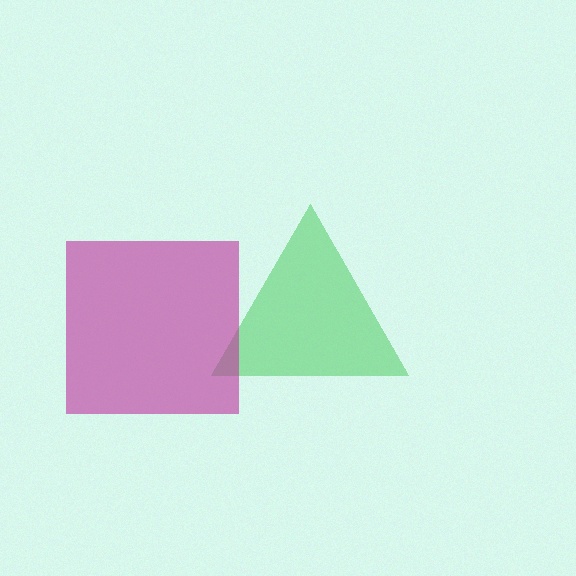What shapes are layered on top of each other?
The layered shapes are: a green triangle, a magenta square.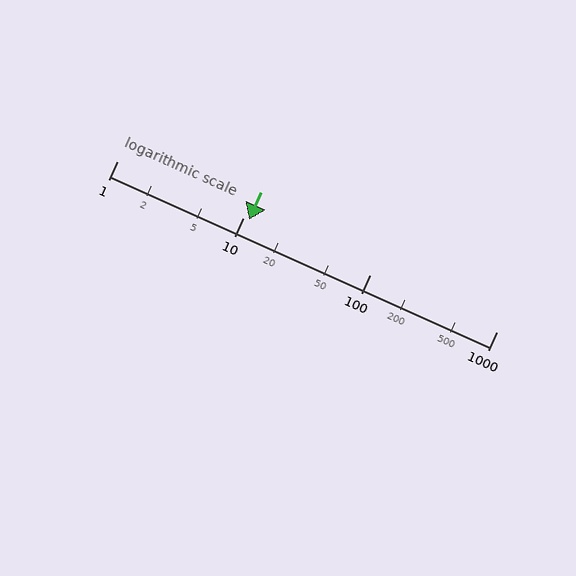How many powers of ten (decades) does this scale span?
The scale spans 3 decades, from 1 to 1000.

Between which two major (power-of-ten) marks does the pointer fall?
The pointer is between 10 and 100.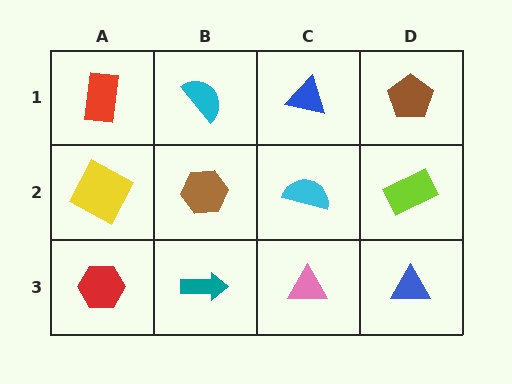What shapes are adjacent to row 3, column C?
A cyan semicircle (row 2, column C), a teal arrow (row 3, column B), a blue triangle (row 3, column D).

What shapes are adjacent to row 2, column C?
A blue triangle (row 1, column C), a pink triangle (row 3, column C), a brown hexagon (row 2, column B), a lime rectangle (row 2, column D).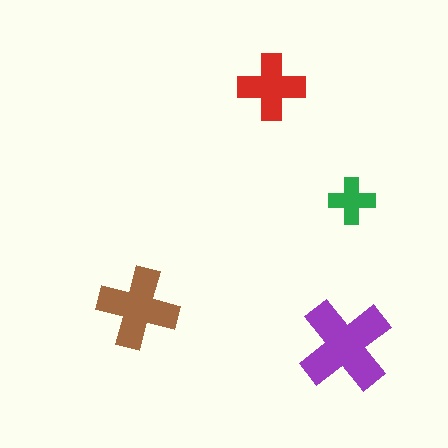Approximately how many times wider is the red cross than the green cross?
About 1.5 times wider.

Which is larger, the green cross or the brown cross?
The brown one.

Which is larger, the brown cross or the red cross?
The brown one.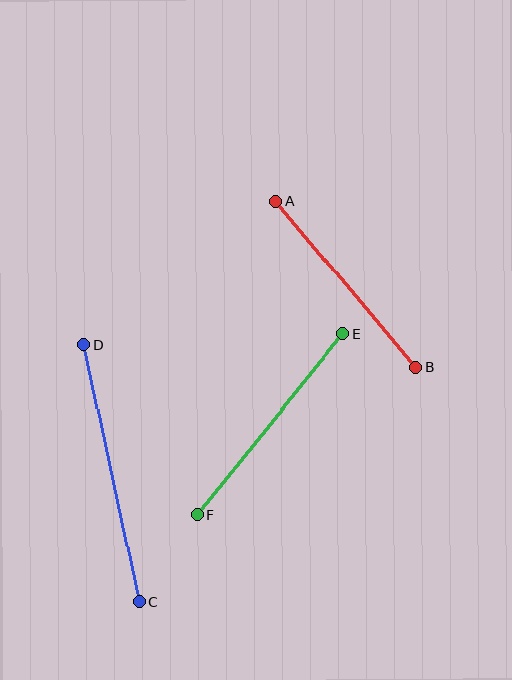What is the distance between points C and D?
The distance is approximately 263 pixels.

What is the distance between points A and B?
The distance is approximately 217 pixels.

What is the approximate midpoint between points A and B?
The midpoint is at approximately (346, 284) pixels.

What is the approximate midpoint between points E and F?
The midpoint is at approximately (270, 425) pixels.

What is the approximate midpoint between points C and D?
The midpoint is at approximately (112, 473) pixels.